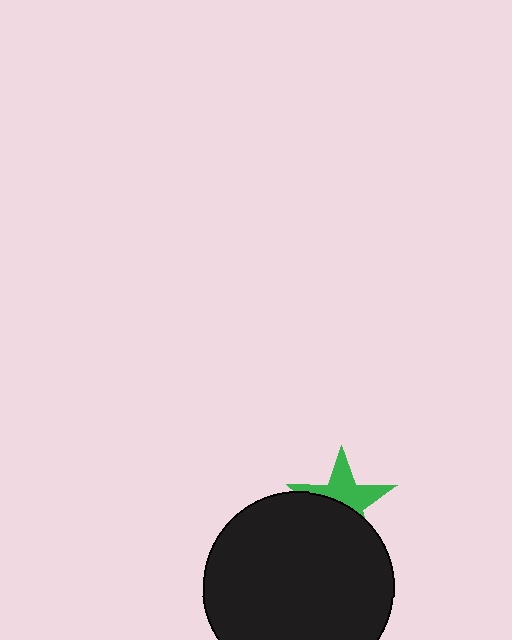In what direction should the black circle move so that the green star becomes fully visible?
The black circle should move down. That is the shortest direction to clear the overlap and leave the green star fully visible.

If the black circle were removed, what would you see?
You would see the complete green star.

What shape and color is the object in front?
The object in front is a black circle.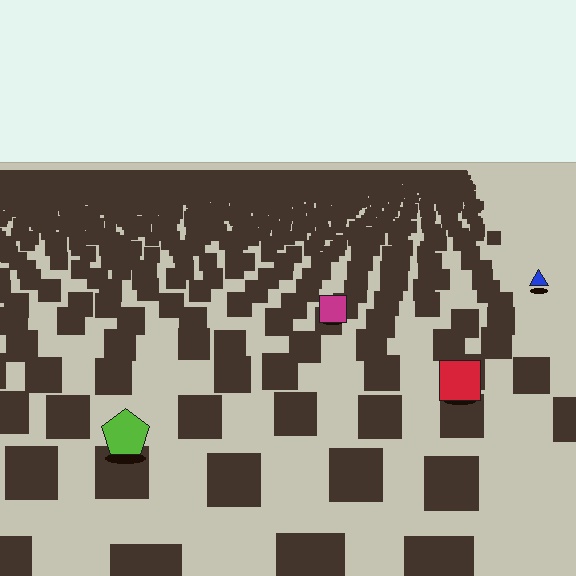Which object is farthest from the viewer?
The blue triangle is farthest from the viewer. It appears smaller and the ground texture around it is denser.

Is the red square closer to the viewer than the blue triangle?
Yes. The red square is closer — you can tell from the texture gradient: the ground texture is coarser near it.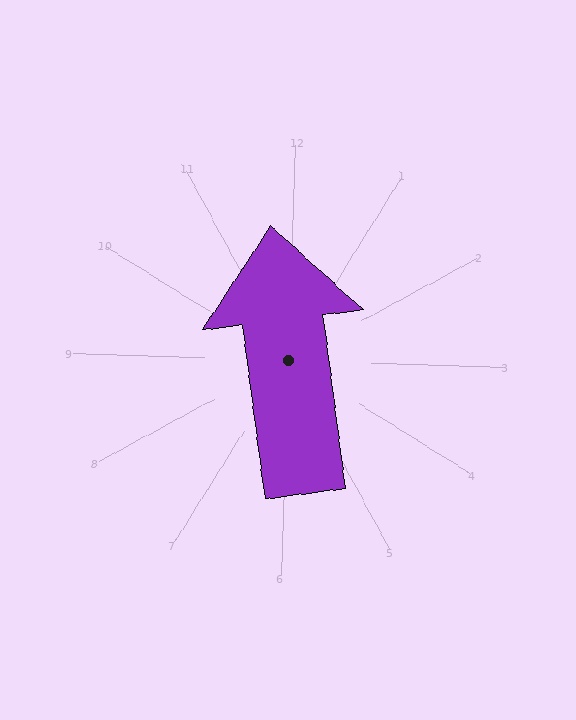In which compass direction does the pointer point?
North.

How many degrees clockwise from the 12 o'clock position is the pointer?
Approximately 351 degrees.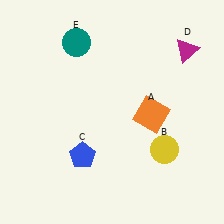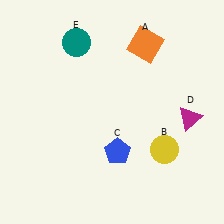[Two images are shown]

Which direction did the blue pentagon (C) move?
The blue pentagon (C) moved right.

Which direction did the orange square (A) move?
The orange square (A) moved up.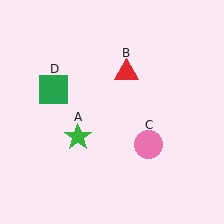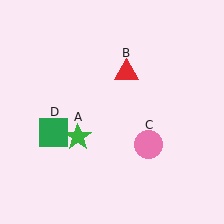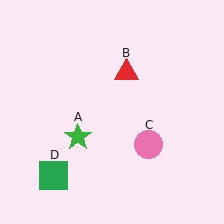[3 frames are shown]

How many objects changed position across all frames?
1 object changed position: green square (object D).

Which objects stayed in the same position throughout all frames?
Green star (object A) and red triangle (object B) and pink circle (object C) remained stationary.